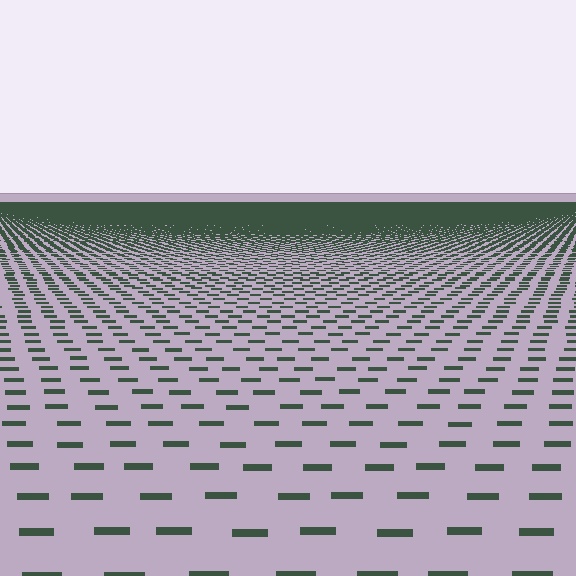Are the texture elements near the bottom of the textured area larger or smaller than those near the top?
Larger. Near the bottom, elements are closer to the viewer and appear at a bigger on-screen size.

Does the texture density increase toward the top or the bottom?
Density increases toward the top.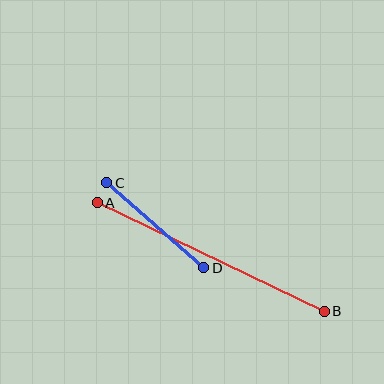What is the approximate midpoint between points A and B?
The midpoint is at approximately (211, 257) pixels.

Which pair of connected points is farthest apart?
Points A and B are farthest apart.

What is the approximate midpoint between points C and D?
The midpoint is at approximately (155, 225) pixels.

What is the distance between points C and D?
The distance is approximately 129 pixels.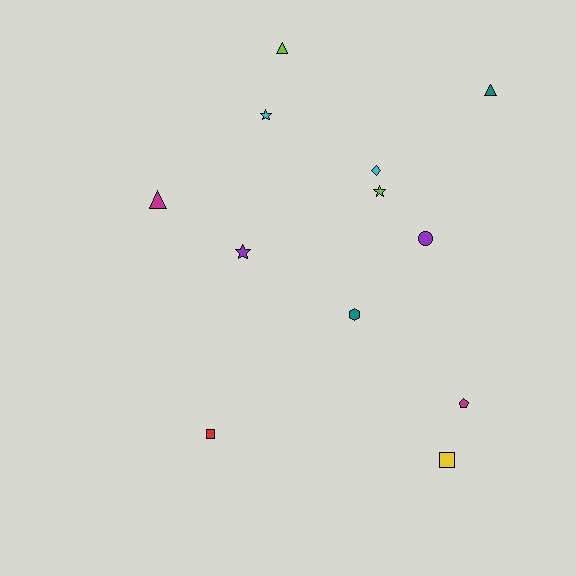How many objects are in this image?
There are 12 objects.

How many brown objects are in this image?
There are no brown objects.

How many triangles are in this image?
There are 3 triangles.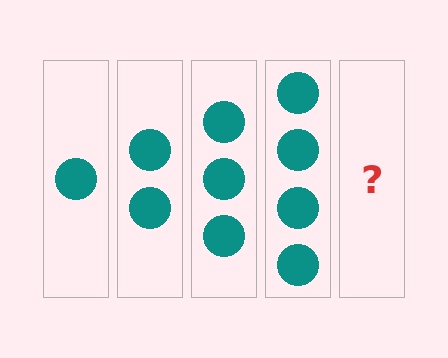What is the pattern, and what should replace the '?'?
The pattern is that each step adds one more circle. The '?' should be 5 circles.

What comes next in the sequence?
The next element should be 5 circles.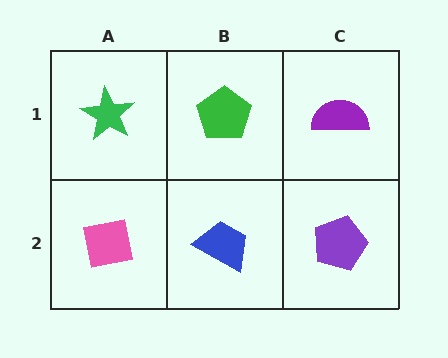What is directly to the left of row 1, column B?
A green star.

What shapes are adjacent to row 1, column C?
A purple pentagon (row 2, column C), a green pentagon (row 1, column B).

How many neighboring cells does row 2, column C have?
2.